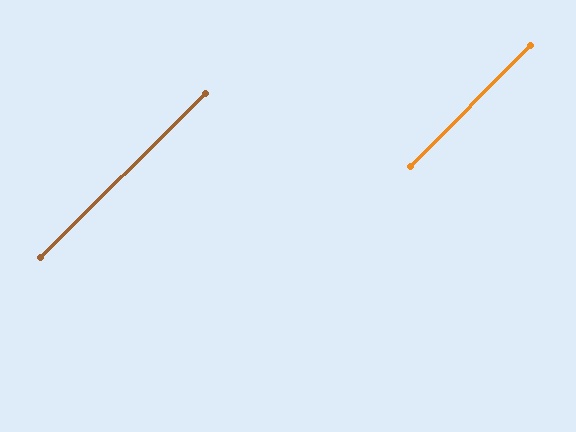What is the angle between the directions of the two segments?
Approximately 0 degrees.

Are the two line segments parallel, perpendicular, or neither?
Parallel — their directions differ by only 0.4°.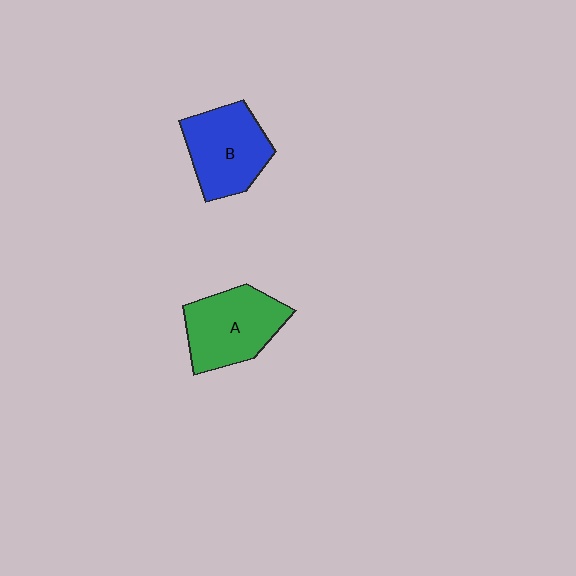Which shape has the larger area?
Shape A (green).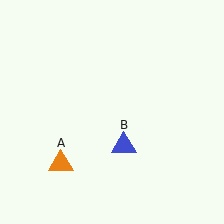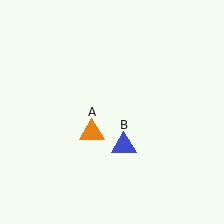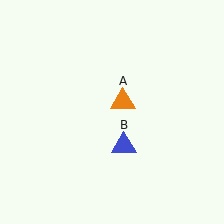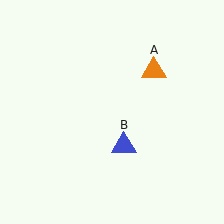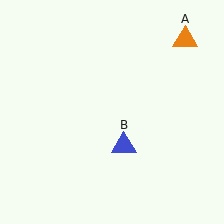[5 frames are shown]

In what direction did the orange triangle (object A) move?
The orange triangle (object A) moved up and to the right.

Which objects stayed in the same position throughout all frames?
Blue triangle (object B) remained stationary.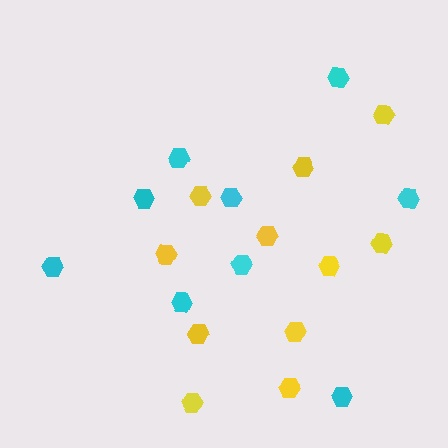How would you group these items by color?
There are 2 groups: one group of cyan hexagons (9) and one group of yellow hexagons (11).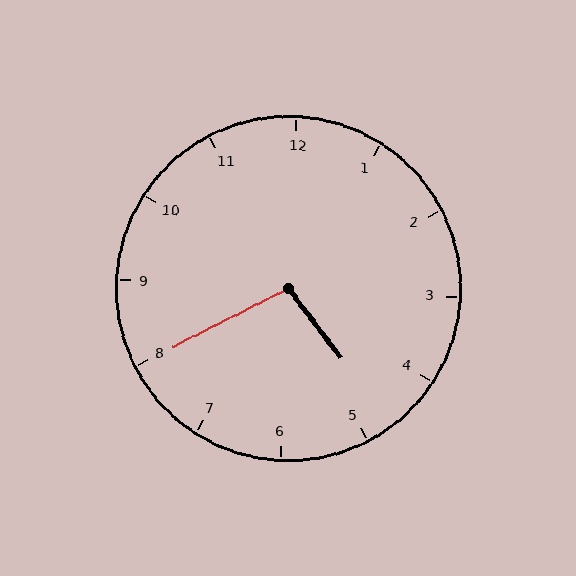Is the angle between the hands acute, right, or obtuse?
It is obtuse.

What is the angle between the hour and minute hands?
Approximately 100 degrees.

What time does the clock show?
4:40.